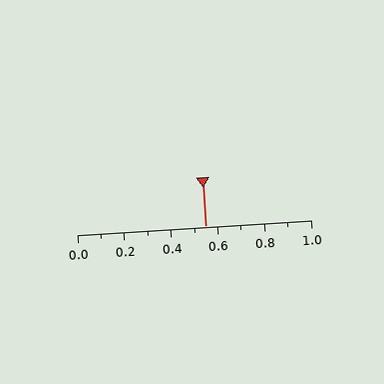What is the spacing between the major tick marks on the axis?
The major ticks are spaced 0.2 apart.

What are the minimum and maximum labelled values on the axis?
The axis runs from 0.0 to 1.0.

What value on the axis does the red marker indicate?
The marker indicates approximately 0.55.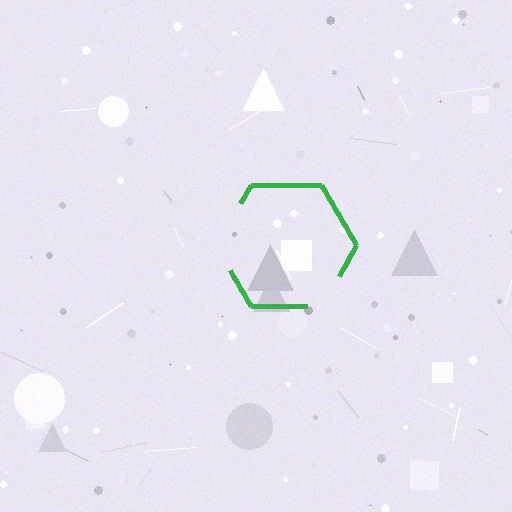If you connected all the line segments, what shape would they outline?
They would outline a hexagon.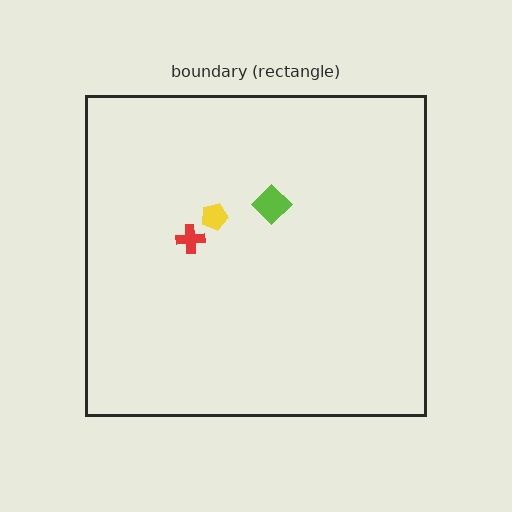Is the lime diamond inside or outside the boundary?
Inside.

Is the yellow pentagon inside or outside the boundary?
Inside.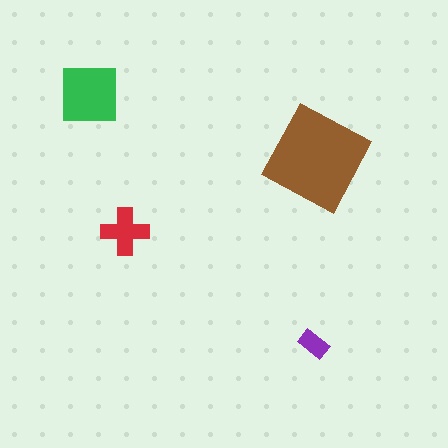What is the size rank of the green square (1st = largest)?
2nd.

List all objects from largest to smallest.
The brown diamond, the green square, the red cross, the purple rectangle.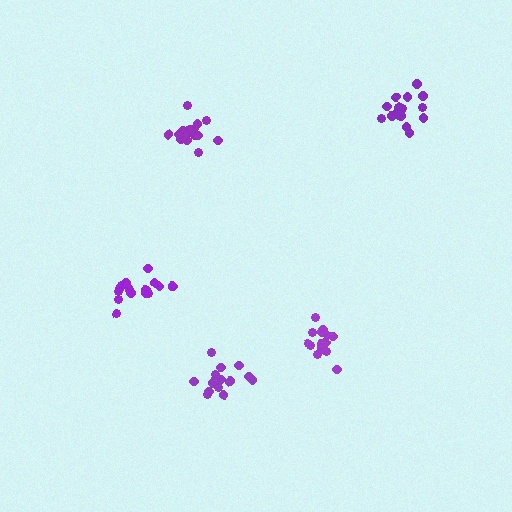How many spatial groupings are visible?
There are 5 spatial groupings.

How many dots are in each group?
Group 1: 15 dots, Group 2: 15 dots, Group 3: 15 dots, Group 4: 16 dots, Group 5: 15 dots (76 total).